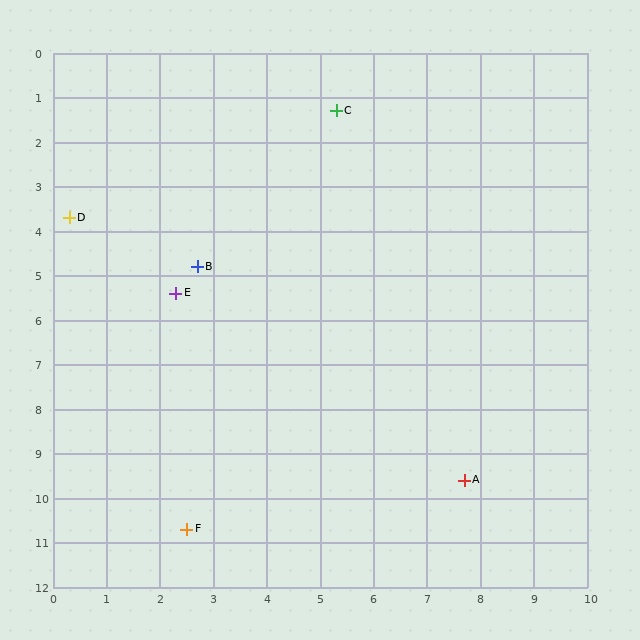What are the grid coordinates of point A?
Point A is at approximately (7.7, 9.6).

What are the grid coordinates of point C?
Point C is at approximately (5.3, 1.3).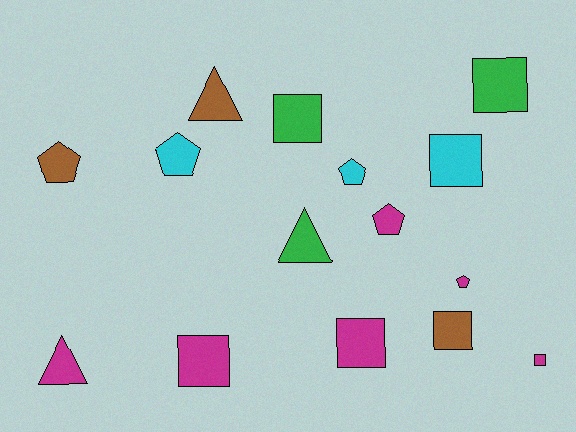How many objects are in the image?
There are 15 objects.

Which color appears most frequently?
Magenta, with 6 objects.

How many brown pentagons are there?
There is 1 brown pentagon.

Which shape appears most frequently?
Square, with 7 objects.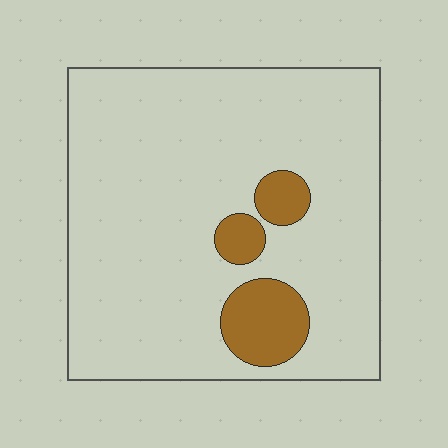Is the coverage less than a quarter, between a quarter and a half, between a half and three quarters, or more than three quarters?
Less than a quarter.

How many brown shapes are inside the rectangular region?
3.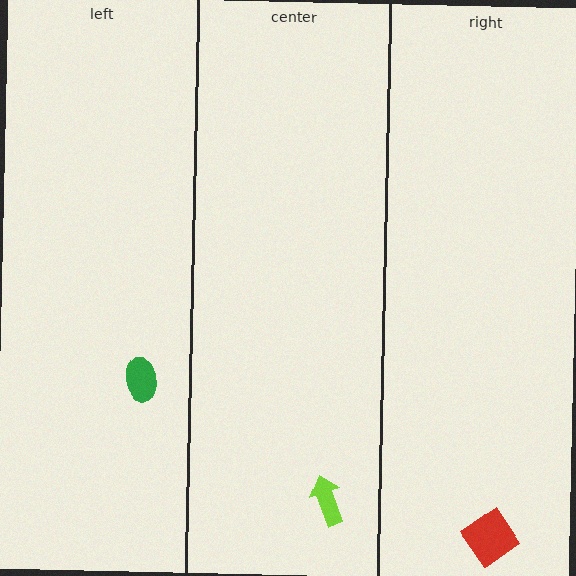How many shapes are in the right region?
1.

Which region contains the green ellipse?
The left region.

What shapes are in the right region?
The red diamond.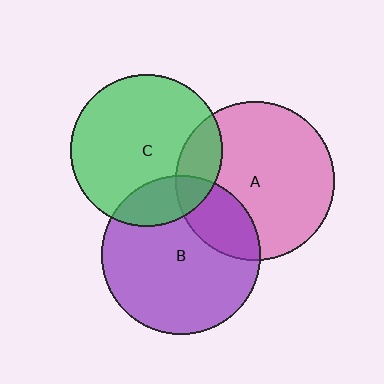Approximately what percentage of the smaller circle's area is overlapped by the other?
Approximately 25%.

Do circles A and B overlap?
Yes.